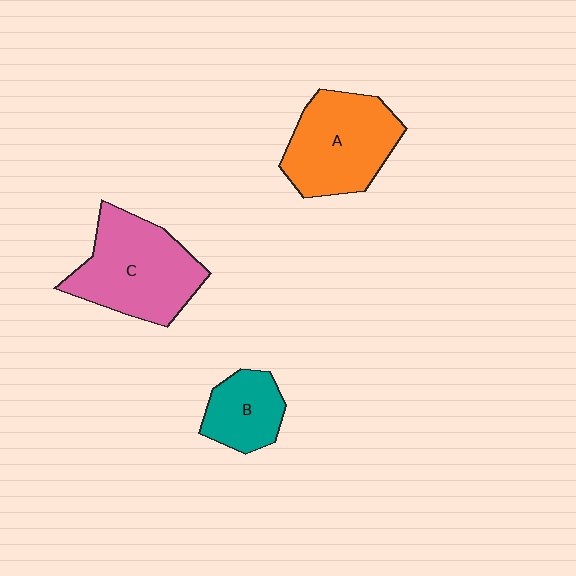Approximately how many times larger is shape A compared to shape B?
Approximately 1.8 times.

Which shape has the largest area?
Shape C (pink).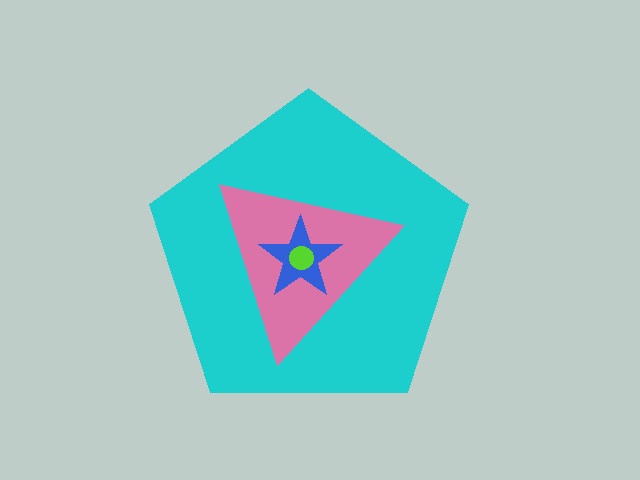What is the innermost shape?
The lime circle.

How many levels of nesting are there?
4.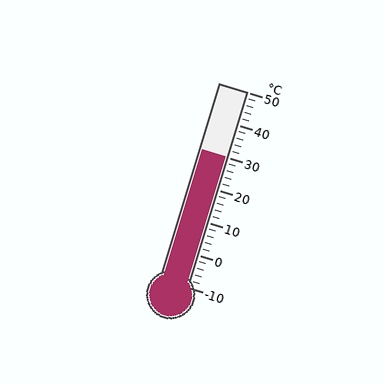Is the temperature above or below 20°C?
The temperature is above 20°C.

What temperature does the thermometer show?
The thermometer shows approximately 30°C.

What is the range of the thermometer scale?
The thermometer scale ranges from -10°C to 50°C.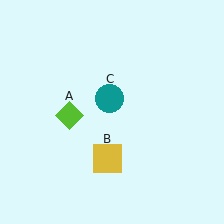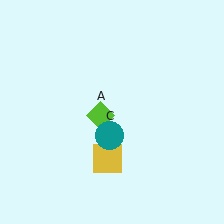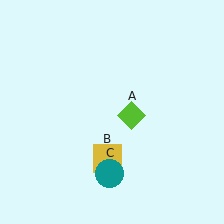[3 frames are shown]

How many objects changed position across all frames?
2 objects changed position: lime diamond (object A), teal circle (object C).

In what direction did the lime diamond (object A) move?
The lime diamond (object A) moved right.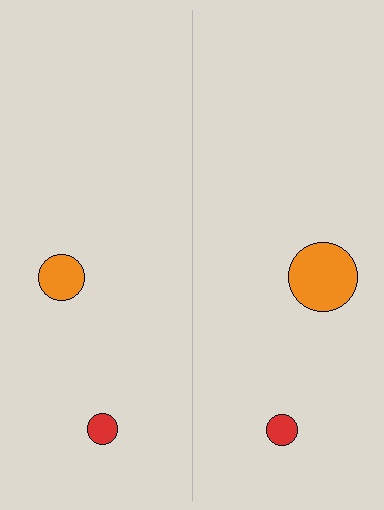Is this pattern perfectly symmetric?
No, the pattern is not perfectly symmetric. The orange circle on the right side has a different size than its mirror counterpart.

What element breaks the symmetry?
The orange circle on the right side has a different size than its mirror counterpart.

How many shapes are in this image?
There are 4 shapes in this image.